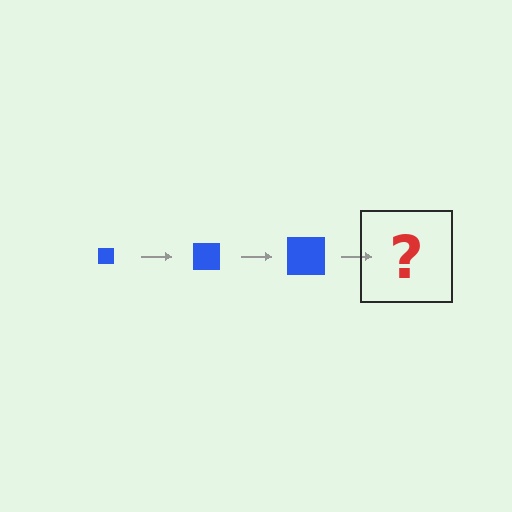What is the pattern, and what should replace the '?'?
The pattern is that the square gets progressively larger each step. The '?' should be a blue square, larger than the previous one.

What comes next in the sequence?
The next element should be a blue square, larger than the previous one.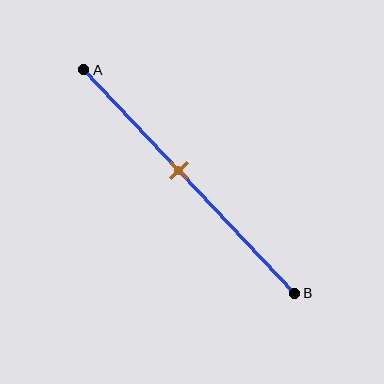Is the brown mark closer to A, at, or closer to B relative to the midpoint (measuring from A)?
The brown mark is closer to point A than the midpoint of segment AB.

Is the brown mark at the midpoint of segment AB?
No, the mark is at about 45% from A, not at the 50% midpoint.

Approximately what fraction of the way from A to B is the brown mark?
The brown mark is approximately 45% of the way from A to B.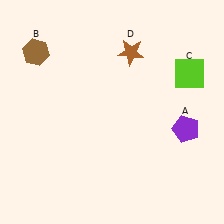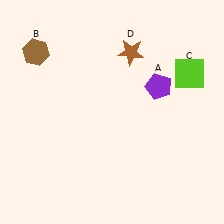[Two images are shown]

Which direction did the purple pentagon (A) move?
The purple pentagon (A) moved up.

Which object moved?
The purple pentagon (A) moved up.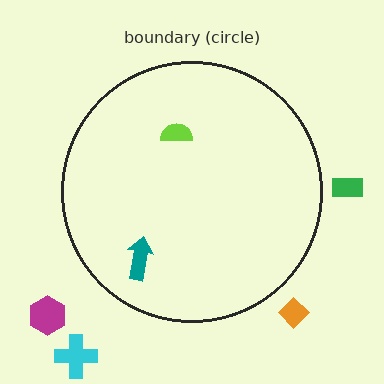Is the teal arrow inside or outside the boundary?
Inside.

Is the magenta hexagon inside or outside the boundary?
Outside.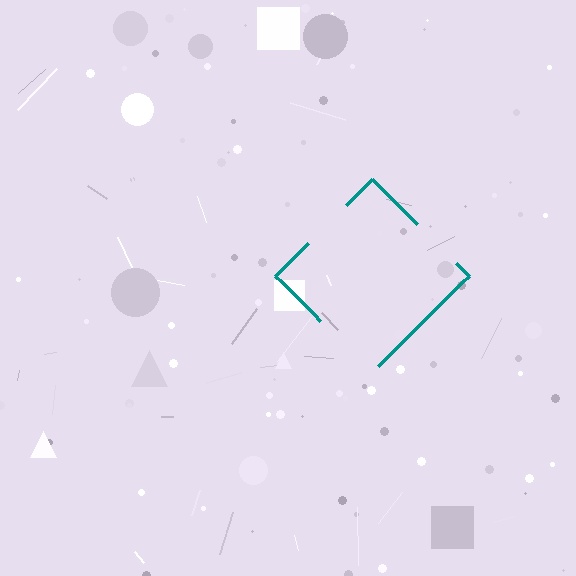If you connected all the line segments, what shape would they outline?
They would outline a diamond.